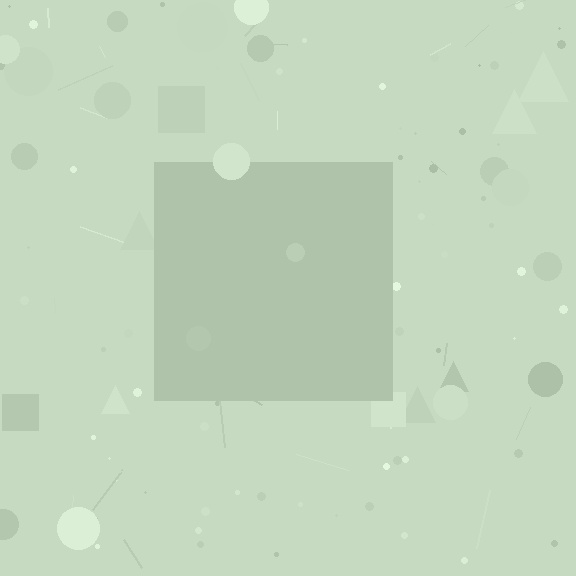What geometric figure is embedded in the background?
A square is embedded in the background.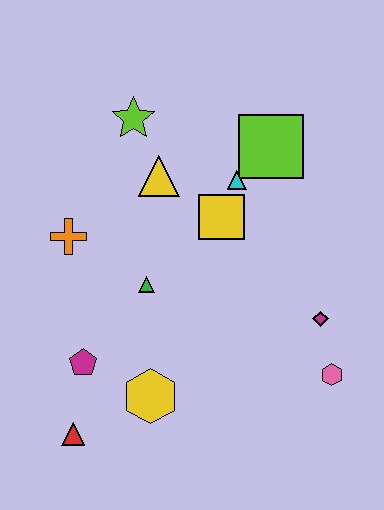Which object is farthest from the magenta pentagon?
The lime square is farthest from the magenta pentagon.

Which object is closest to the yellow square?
The cyan triangle is closest to the yellow square.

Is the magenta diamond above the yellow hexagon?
Yes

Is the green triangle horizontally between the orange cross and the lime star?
No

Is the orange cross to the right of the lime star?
No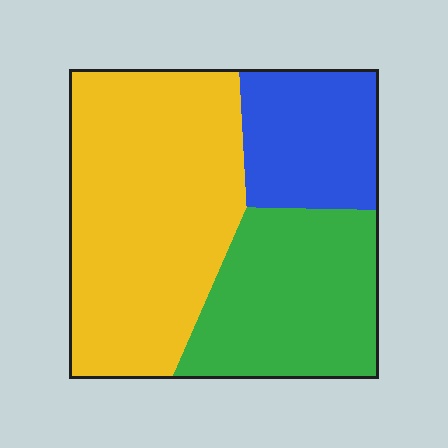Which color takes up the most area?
Yellow, at roughly 50%.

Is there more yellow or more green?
Yellow.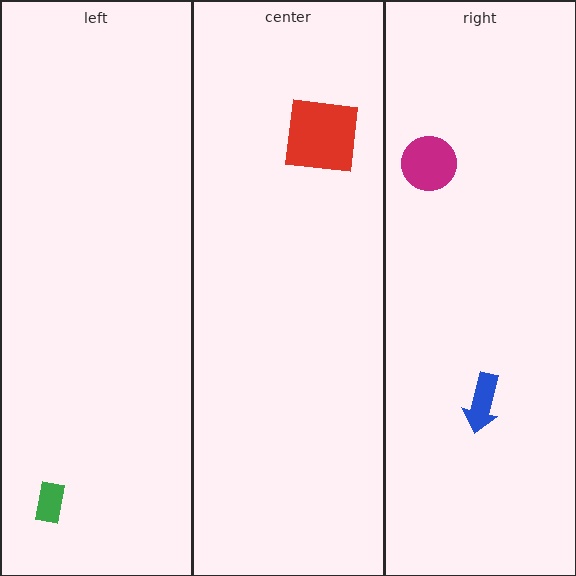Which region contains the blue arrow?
The right region.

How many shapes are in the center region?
1.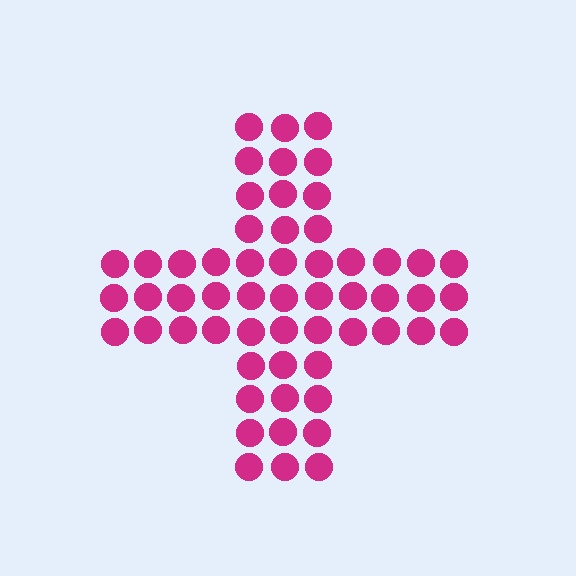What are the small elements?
The small elements are circles.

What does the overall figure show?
The overall figure shows a cross.